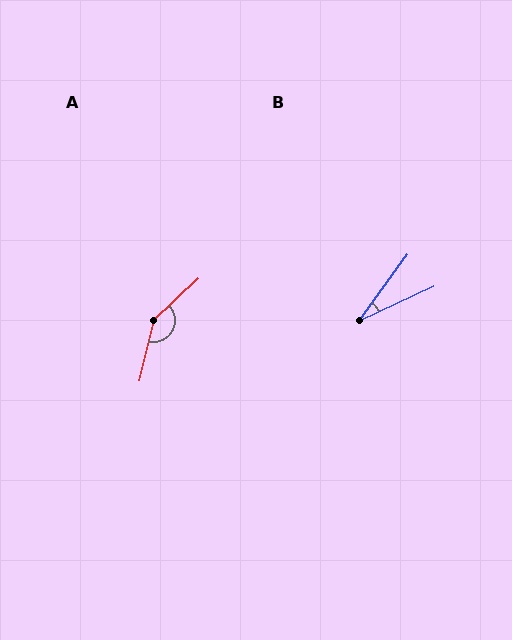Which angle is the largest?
A, at approximately 147 degrees.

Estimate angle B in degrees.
Approximately 29 degrees.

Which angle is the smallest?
B, at approximately 29 degrees.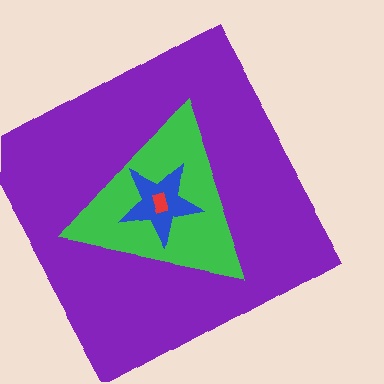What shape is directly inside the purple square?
The green triangle.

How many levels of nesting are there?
4.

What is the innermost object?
The red rectangle.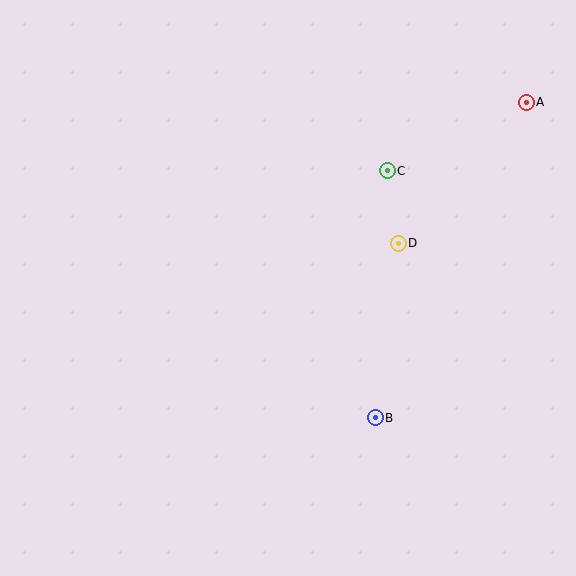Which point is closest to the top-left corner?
Point C is closest to the top-left corner.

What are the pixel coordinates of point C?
Point C is at (387, 171).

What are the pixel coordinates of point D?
Point D is at (398, 243).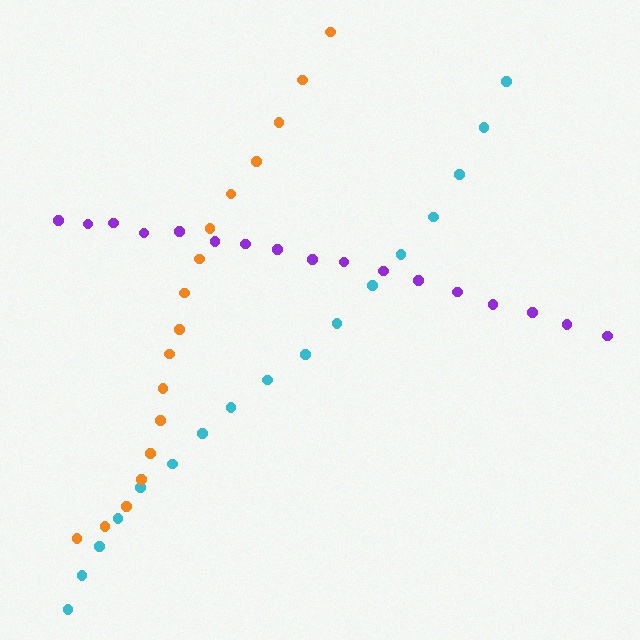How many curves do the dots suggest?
There are 3 distinct paths.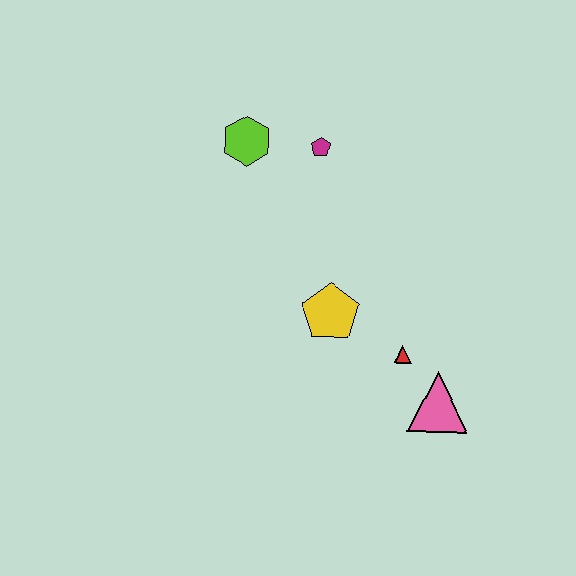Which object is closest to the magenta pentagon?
The lime hexagon is closest to the magenta pentagon.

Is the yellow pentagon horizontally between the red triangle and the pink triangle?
No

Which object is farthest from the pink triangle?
The lime hexagon is farthest from the pink triangle.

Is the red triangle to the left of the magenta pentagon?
No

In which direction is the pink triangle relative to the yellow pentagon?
The pink triangle is to the right of the yellow pentagon.